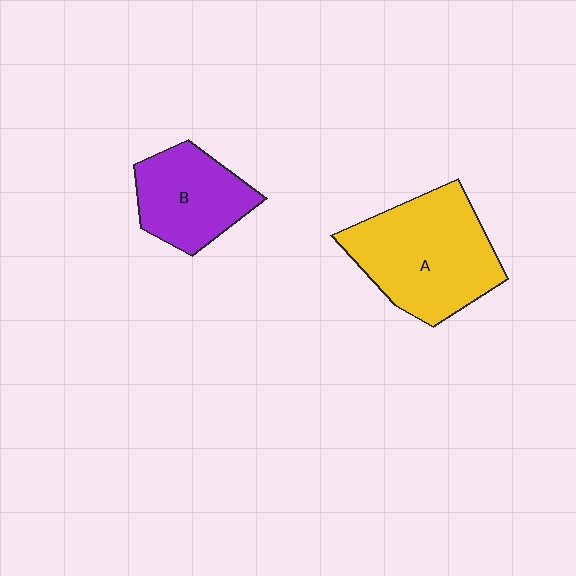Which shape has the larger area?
Shape A (yellow).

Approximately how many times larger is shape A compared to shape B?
Approximately 1.5 times.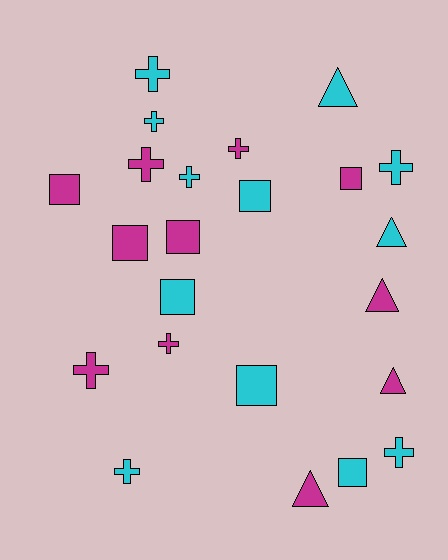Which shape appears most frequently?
Cross, with 10 objects.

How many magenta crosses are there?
There are 4 magenta crosses.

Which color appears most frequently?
Cyan, with 12 objects.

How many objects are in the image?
There are 23 objects.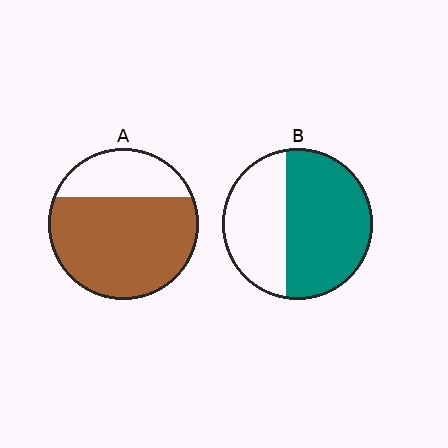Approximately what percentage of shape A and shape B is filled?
A is approximately 70% and B is approximately 60%.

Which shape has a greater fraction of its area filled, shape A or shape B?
Shape A.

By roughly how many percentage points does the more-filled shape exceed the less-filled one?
By roughly 10 percentage points (A over B).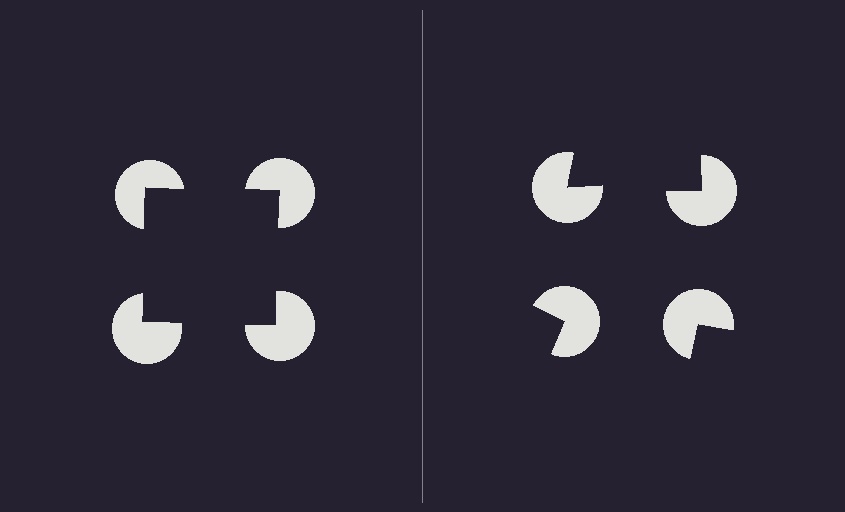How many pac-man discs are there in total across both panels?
8 — 4 on each side.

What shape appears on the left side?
An illusory square.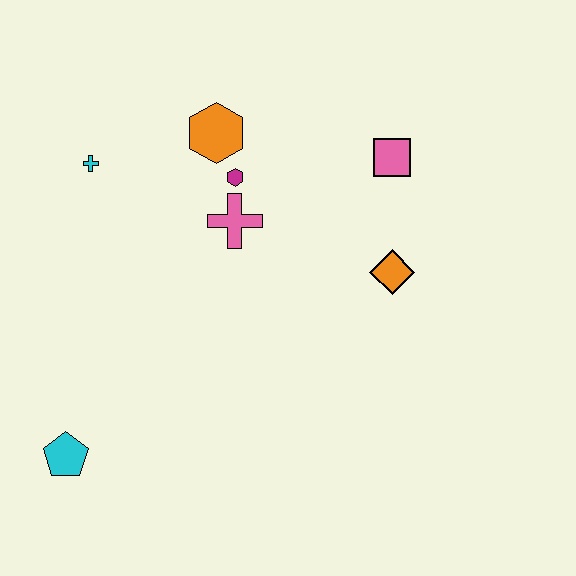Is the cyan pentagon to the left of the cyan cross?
Yes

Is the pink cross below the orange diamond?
No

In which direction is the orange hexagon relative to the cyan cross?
The orange hexagon is to the right of the cyan cross.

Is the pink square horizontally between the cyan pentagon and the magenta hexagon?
No